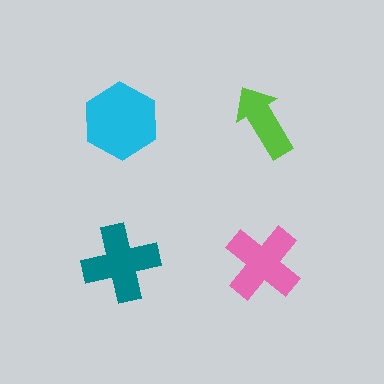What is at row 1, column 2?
A lime arrow.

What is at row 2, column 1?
A teal cross.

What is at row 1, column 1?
A cyan hexagon.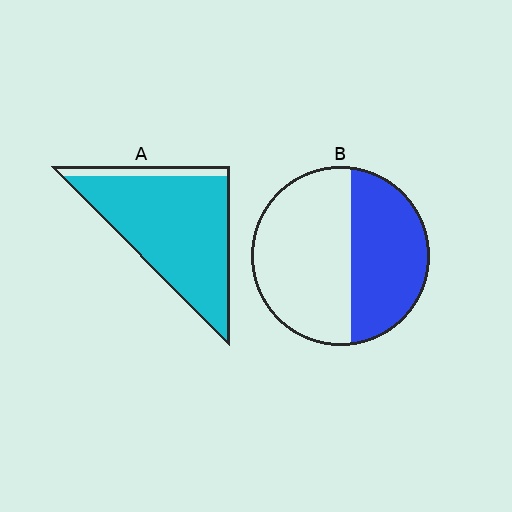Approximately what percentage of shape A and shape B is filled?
A is approximately 90% and B is approximately 45%.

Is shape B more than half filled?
No.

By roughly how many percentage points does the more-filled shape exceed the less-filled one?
By roughly 45 percentage points (A over B).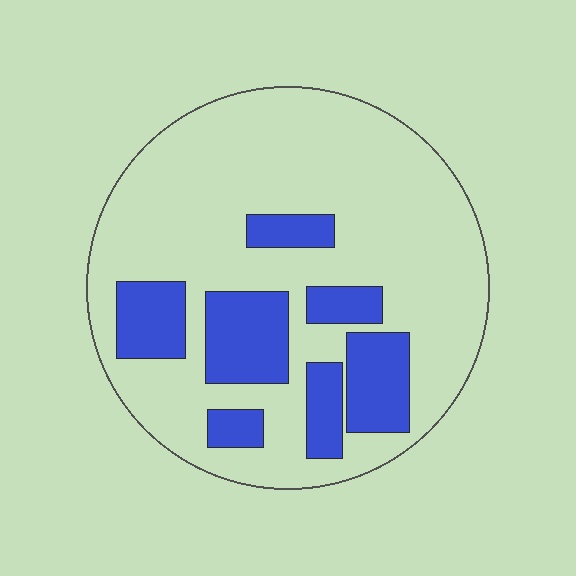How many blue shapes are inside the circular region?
7.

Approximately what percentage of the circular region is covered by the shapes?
Approximately 25%.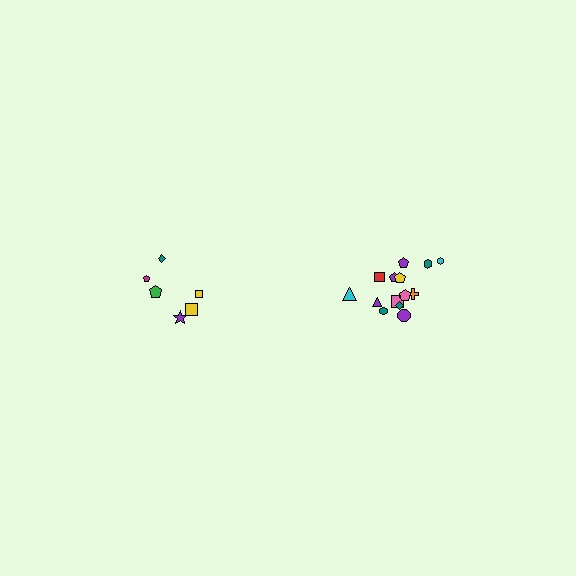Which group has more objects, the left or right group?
The right group.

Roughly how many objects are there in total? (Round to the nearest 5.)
Roughly 20 objects in total.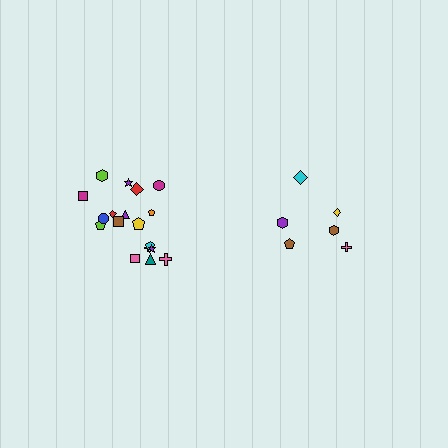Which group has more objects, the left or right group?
The left group.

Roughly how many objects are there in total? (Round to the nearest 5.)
Roughly 25 objects in total.